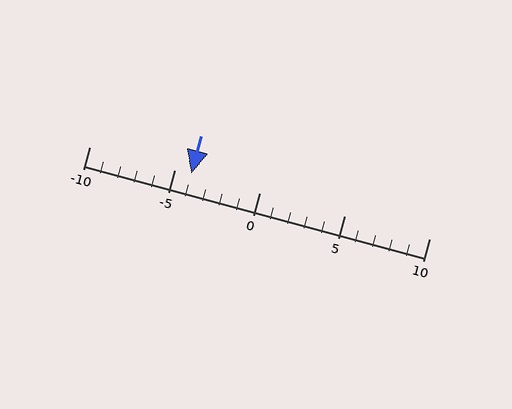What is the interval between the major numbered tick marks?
The major tick marks are spaced 5 units apart.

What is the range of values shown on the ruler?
The ruler shows values from -10 to 10.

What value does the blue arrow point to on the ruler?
The blue arrow points to approximately -4.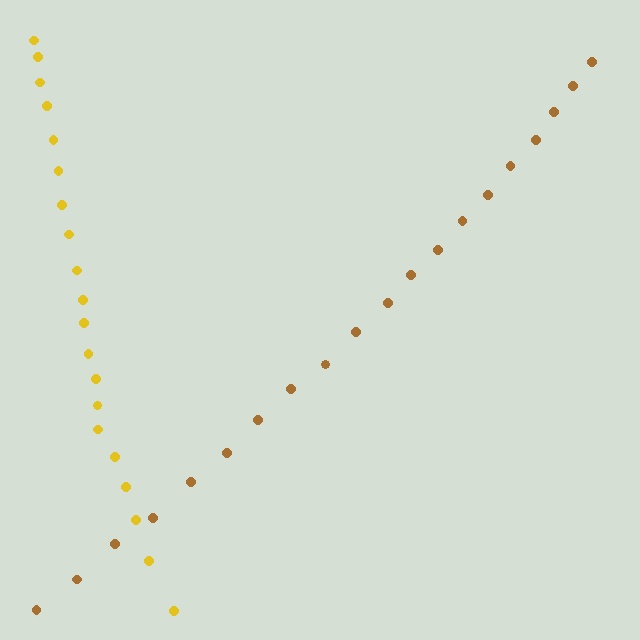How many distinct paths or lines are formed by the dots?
There are 2 distinct paths.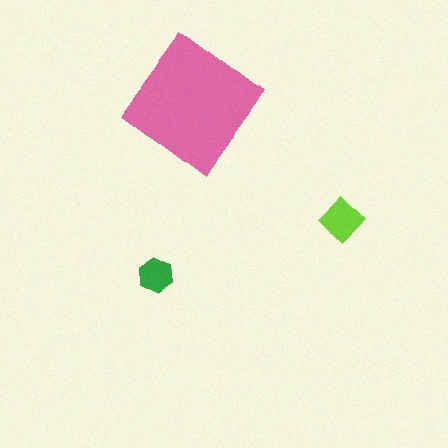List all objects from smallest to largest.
The green hexagon, the lime diamond, the pink diamond.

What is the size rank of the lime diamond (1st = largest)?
2nd.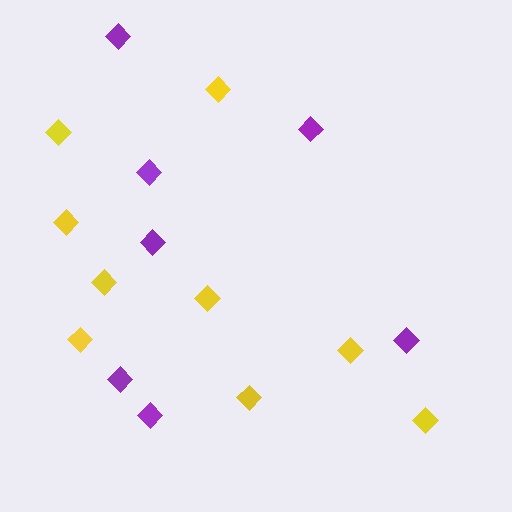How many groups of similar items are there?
There are 2 groups: one group of yellow diamonds (9) and one group of purple diamonds (7).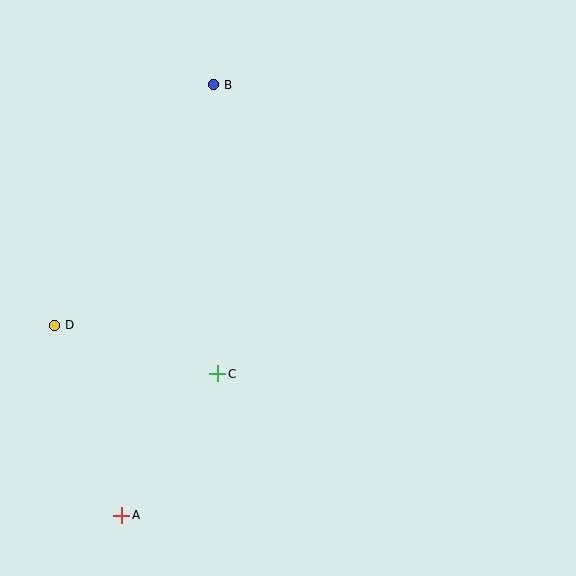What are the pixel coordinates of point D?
Point D is at (55, 325).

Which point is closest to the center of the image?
Point C at (218, 374) is closest to the center.